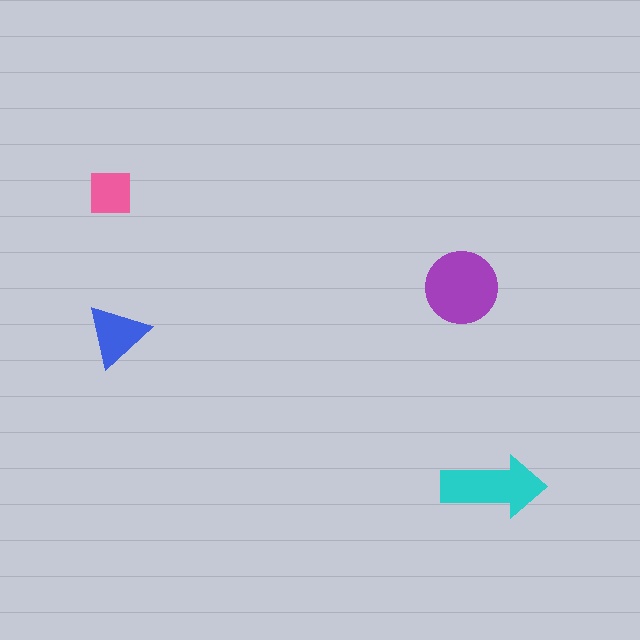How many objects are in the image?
There are 4 objects in the image.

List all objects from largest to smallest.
The purple circle, the cyan arrow, the blue triangle, the pink square.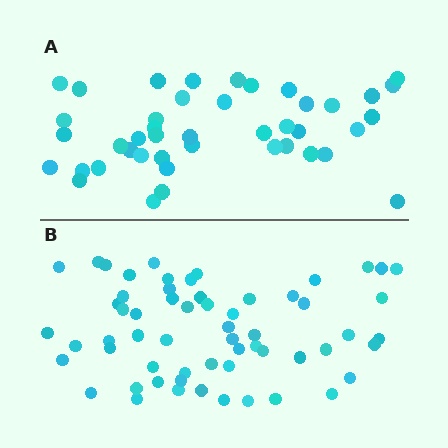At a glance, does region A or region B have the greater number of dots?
Region B (the bottom region) has more dots.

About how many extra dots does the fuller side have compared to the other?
Region B has approximately 15 more dots than region A.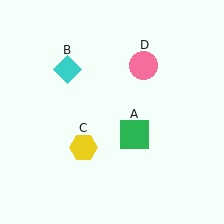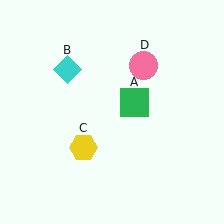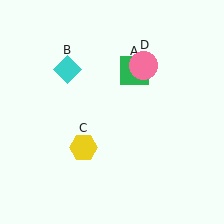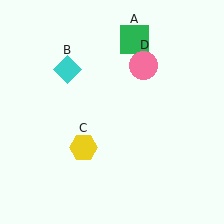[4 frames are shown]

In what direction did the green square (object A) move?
The green square (object A) moved up.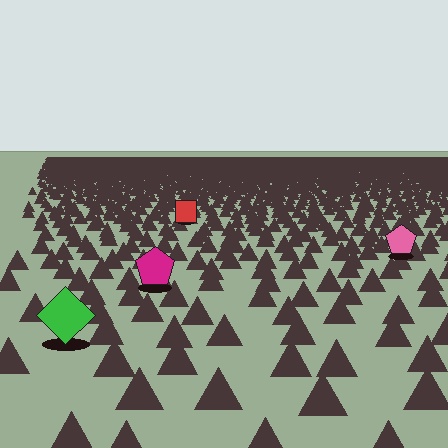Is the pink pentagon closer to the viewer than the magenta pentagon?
No. The magenta pentagon is closer — you can tell from the texture gradient: the ground texture is coarser near it.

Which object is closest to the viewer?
The green diamond is closest. The texture marks near it are larger and more spread out.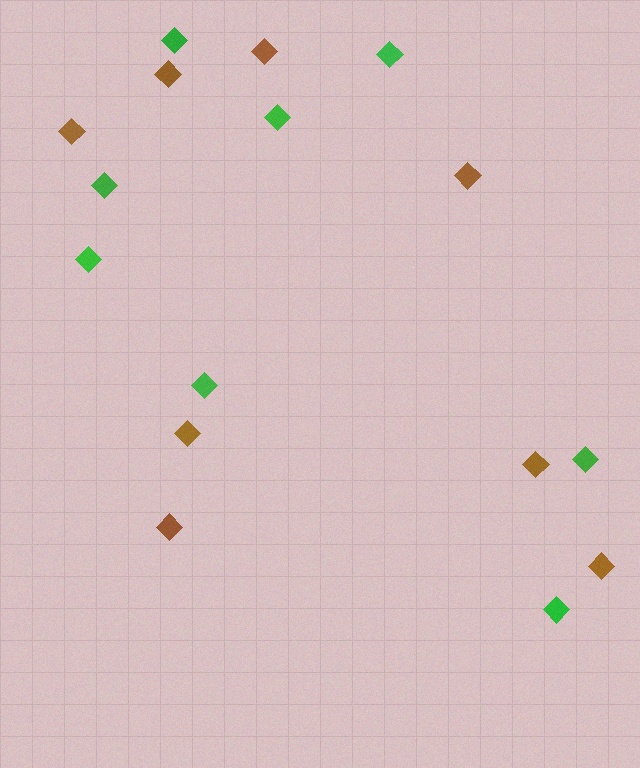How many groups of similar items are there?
There are 2 groups: one group of green diamonds (8) and one group of brown diamonds (8).